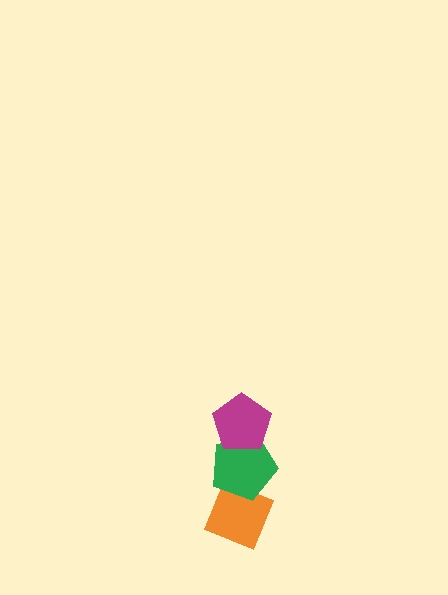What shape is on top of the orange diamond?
The green pentagon is on top of the orange diamond.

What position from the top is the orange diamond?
The orange diamond is 3rd from the top.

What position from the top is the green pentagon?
The green pentagon is 2nd from the top.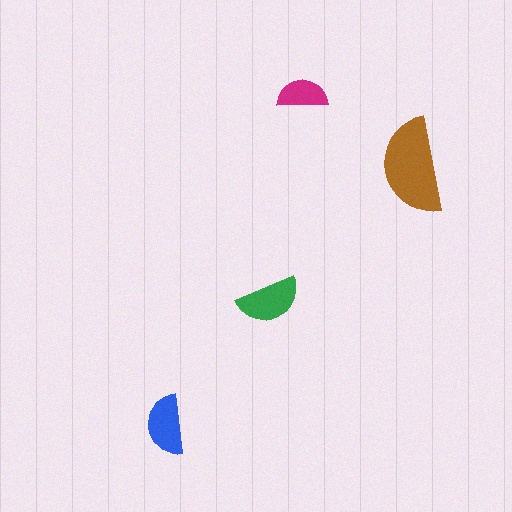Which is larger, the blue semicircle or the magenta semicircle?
The blue one.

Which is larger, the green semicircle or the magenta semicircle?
The green one.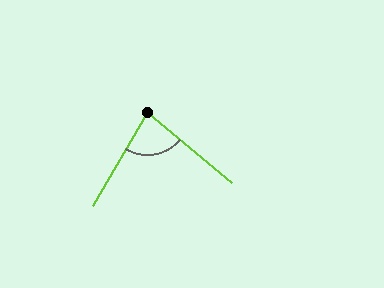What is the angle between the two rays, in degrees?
Approximately 80 degrees.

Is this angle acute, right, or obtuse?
It is acute.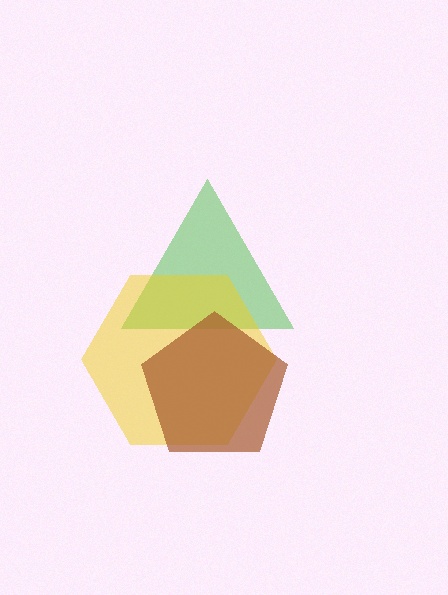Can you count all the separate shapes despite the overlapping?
Yes, there are 3 separate shapes.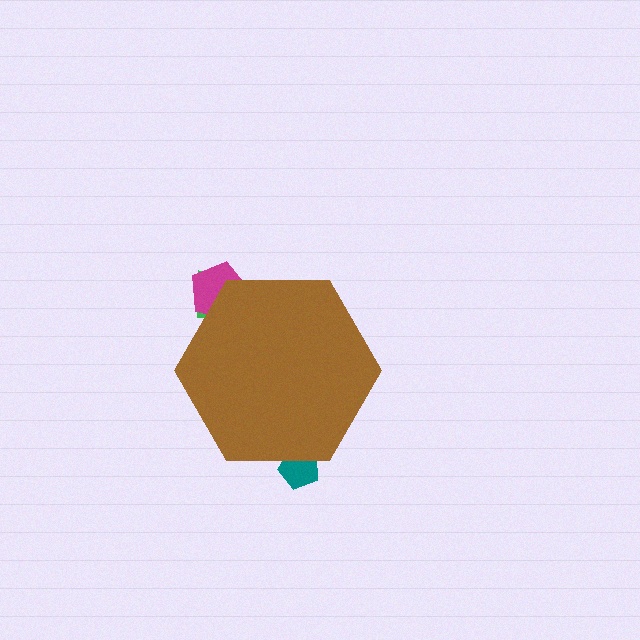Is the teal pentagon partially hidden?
Yes, the teal pentagon is partially hidden behind the brown hexagon.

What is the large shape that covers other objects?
A brown hexagon.